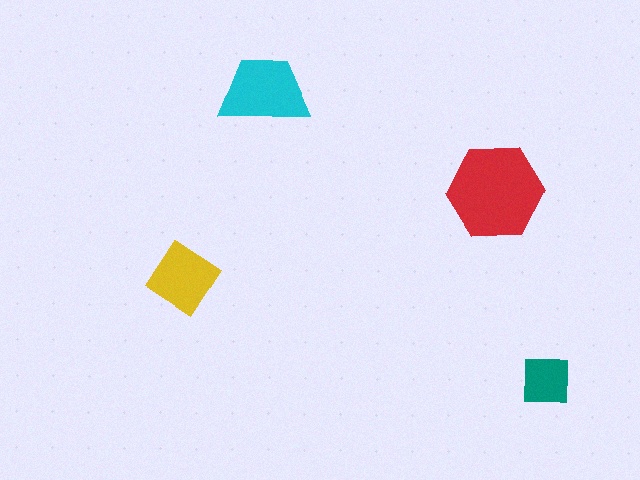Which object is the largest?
The red hexagon.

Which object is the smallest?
The teal square.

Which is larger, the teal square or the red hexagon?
The red hexagon.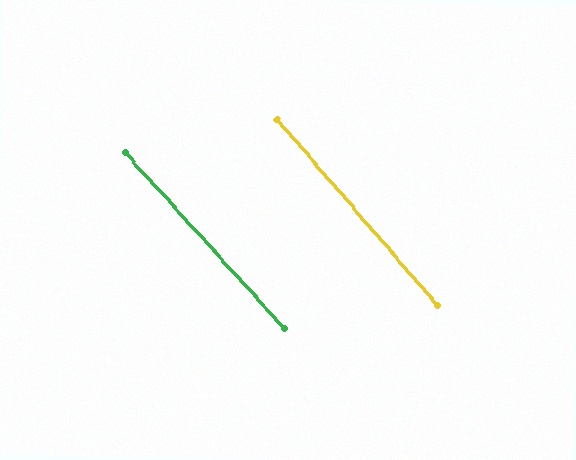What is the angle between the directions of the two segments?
Approximately 1 degree.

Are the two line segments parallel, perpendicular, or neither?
Parallel — their directions differ by only 1.3°.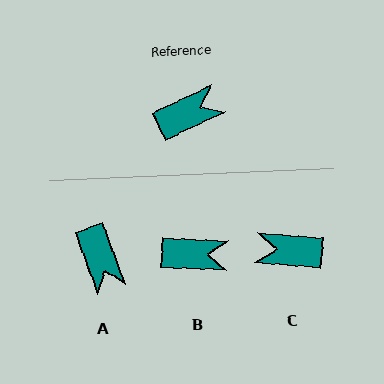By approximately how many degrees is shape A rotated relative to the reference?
Approximately 96 degrees clockwise.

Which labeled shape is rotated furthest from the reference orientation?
C, about 149 degrees away.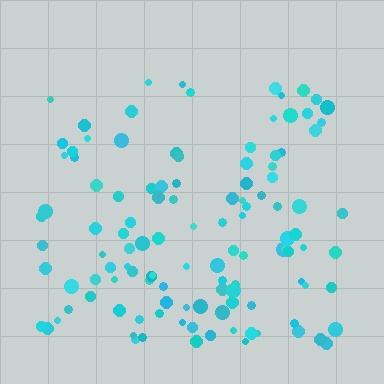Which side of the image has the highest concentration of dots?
The bottom.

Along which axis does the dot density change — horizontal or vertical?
Vertical.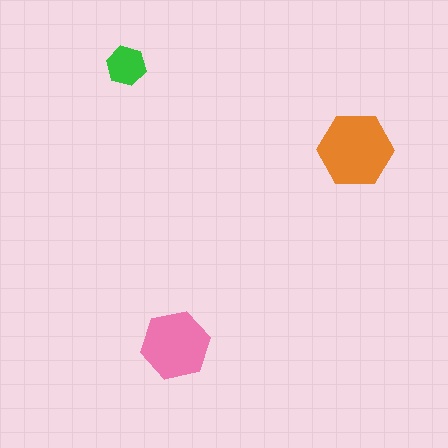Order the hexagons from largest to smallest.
the orange one, the pink one, the green one.